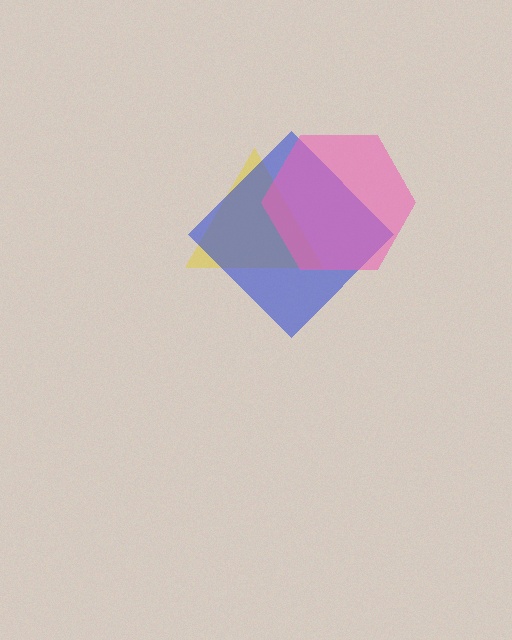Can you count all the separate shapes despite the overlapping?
Yes, there are 3 separate shapes.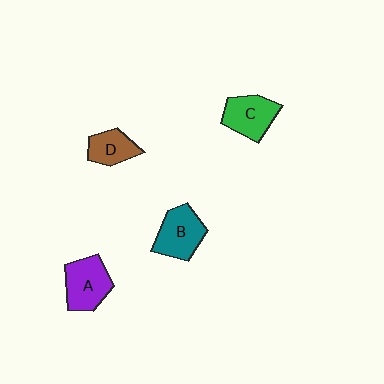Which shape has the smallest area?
Shape D (brown).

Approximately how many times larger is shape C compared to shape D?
Approximately 1.3 times.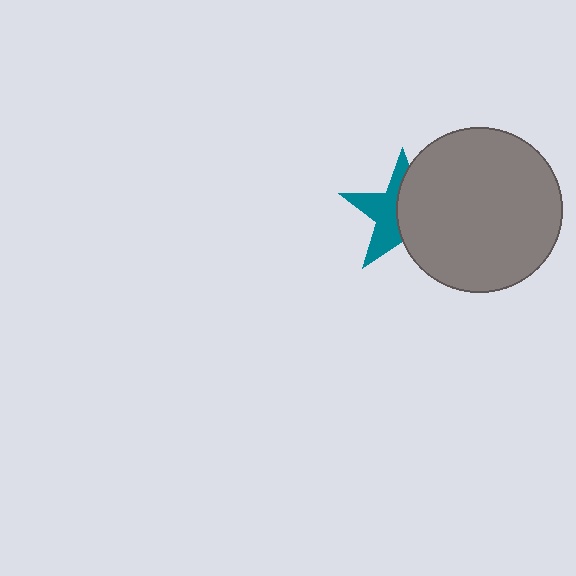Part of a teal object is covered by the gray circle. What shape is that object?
It is a star.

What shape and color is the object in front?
The object in front is a gray circle.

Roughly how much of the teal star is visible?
About half of it is visible (roughly 47%).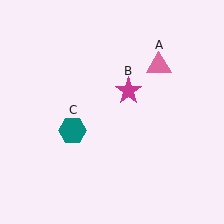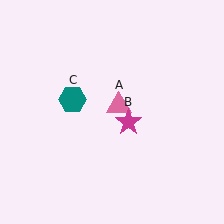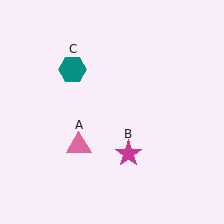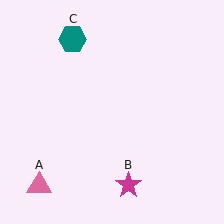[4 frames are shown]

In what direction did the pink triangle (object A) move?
The pink triangle (object A) moved down and to the left.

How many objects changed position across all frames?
3 objects changed position: pink triangle (object A), magenta star (object B), teal hexagon (object C).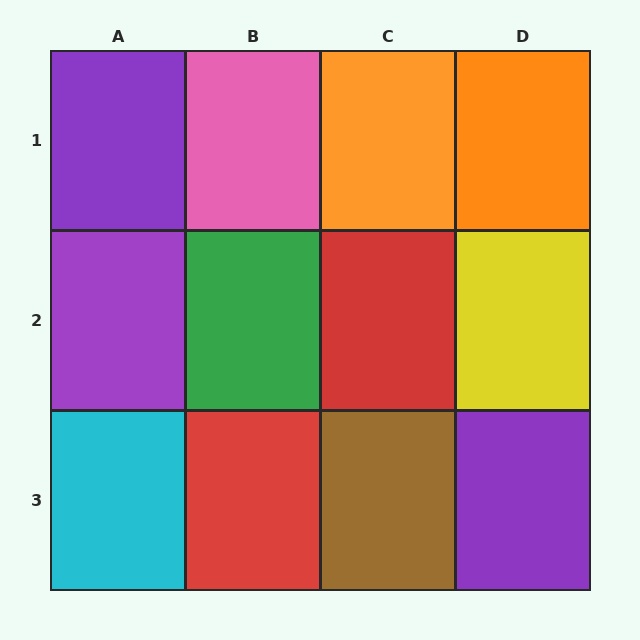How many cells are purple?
3 cells are purple.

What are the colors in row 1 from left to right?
Purple, pink, orange, orange.